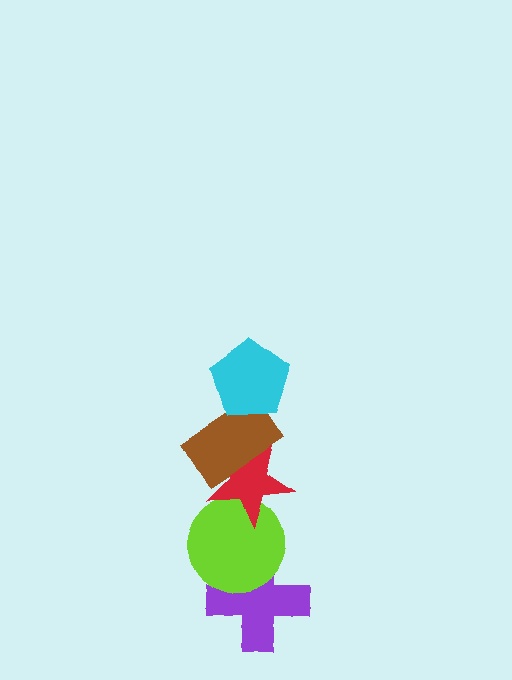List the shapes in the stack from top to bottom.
From top to bottom: the cyan pentagon, the brown rectangle, the red star, the lime circle, the purple cross.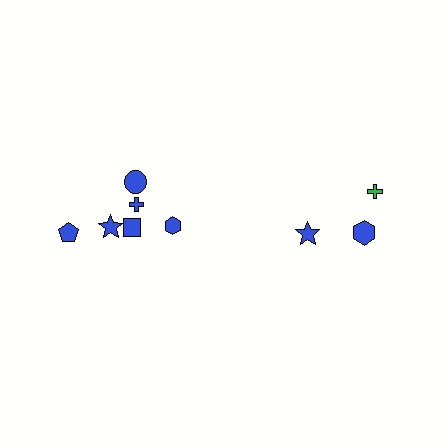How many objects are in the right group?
There are 3 objects.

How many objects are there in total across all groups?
There are 9 objects.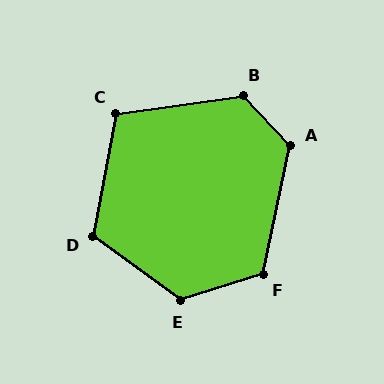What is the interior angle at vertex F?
Approximately 119 degrees (obtuse).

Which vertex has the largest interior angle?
E, at approximately 127 degrees.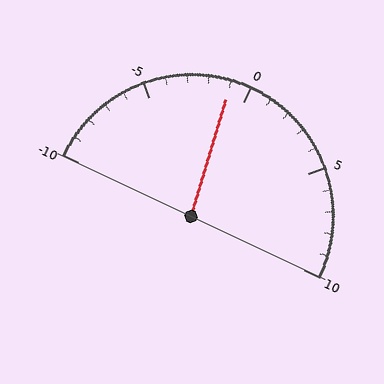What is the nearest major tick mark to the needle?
The nearest major tick mark is 0.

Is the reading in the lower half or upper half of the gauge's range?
The reading is in the lower half of the range (-10 to 10).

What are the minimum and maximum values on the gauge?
The gauge ranges from -10 to 10.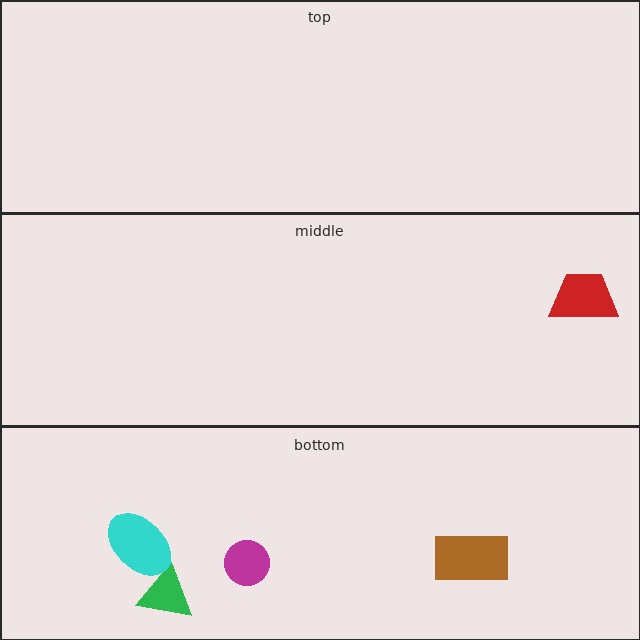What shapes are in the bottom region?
The magenta circle, the green triangle, the brown rectangle, the cyan ellipse.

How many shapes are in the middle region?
1.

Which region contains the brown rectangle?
The bottom region.